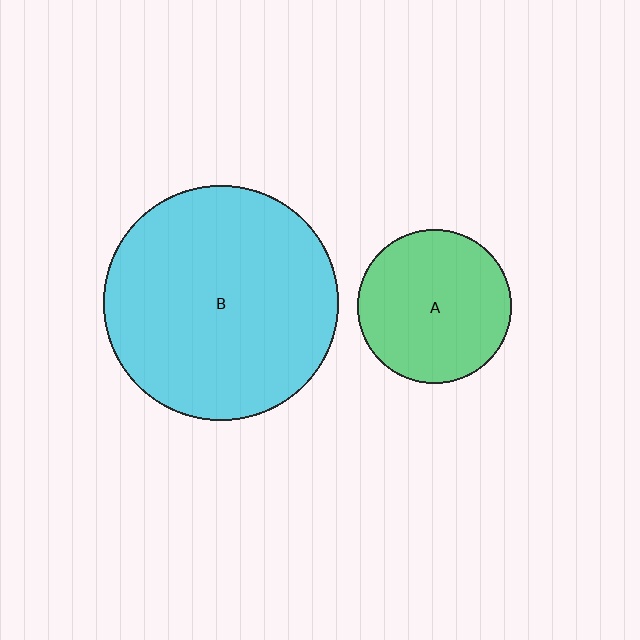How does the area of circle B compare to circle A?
Approximately 2.3 times.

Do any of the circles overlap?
No, none of the circles overlap.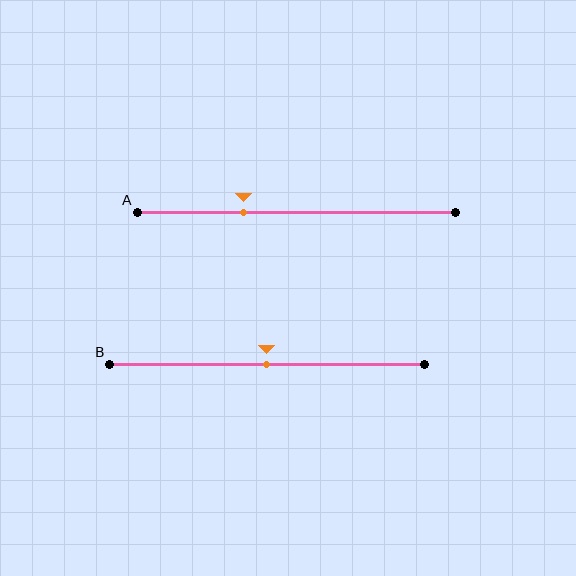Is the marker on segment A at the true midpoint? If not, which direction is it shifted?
No, the marker on segment A is shifted to the left by about 17% of the segment length.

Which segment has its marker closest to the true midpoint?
Segment B has its marker closest to the true midpoint.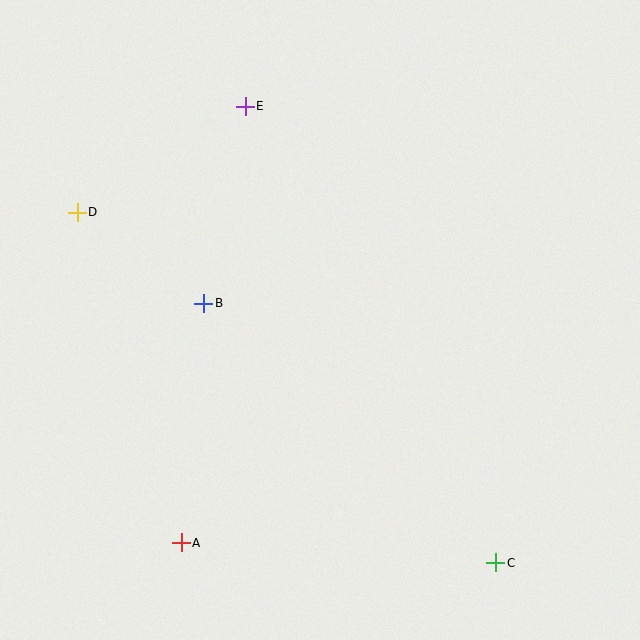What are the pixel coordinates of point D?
Point D is at (77, 212).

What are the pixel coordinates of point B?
Point B is at (204, 303).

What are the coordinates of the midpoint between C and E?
The midpoint between C and E is at (370, 335).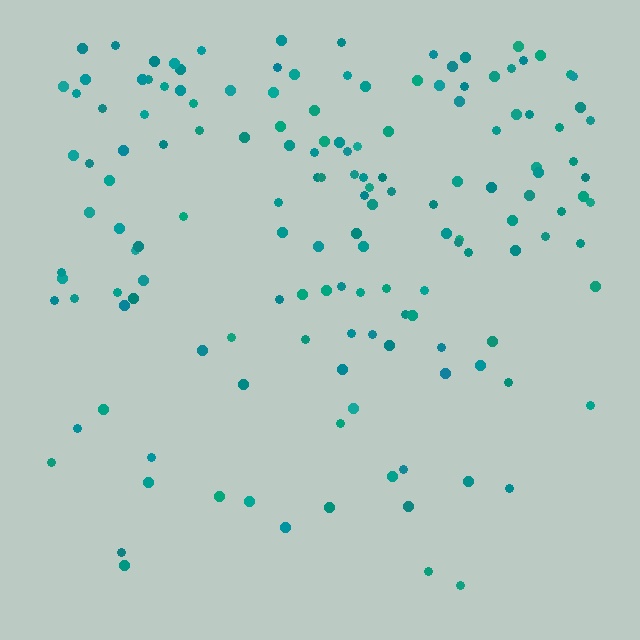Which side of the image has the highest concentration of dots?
The top.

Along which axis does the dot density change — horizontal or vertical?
Vertical.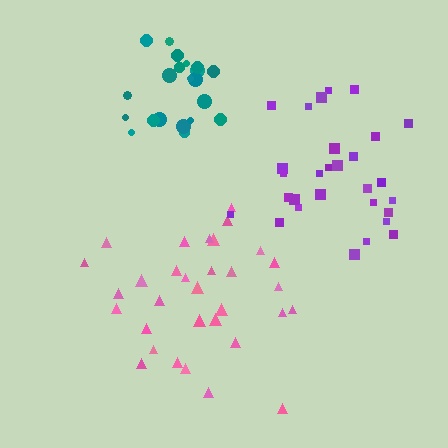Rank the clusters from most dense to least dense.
teal, purple, pink.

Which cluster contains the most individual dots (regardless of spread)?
Pink (32).